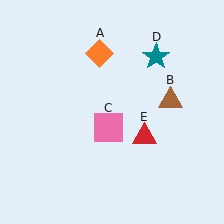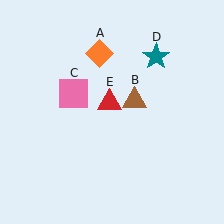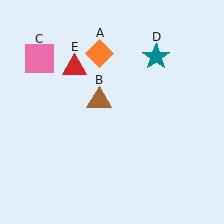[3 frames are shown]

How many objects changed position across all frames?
3 objects changed position: brown triangle (object B), pink square (object C), red triangle (object E).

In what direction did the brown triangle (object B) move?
The brown triangle (object B) moved left.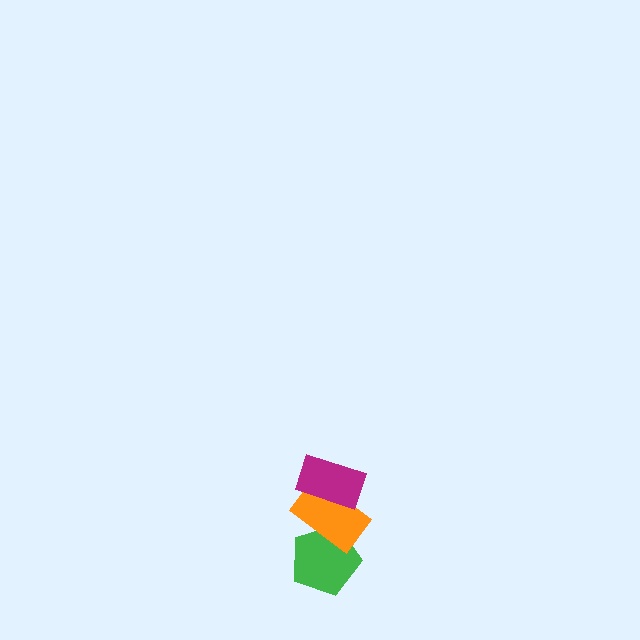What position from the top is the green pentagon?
The green pentagon is 3rd from the top.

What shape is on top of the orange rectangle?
The magenta rectangle is on top of the orange rectangle.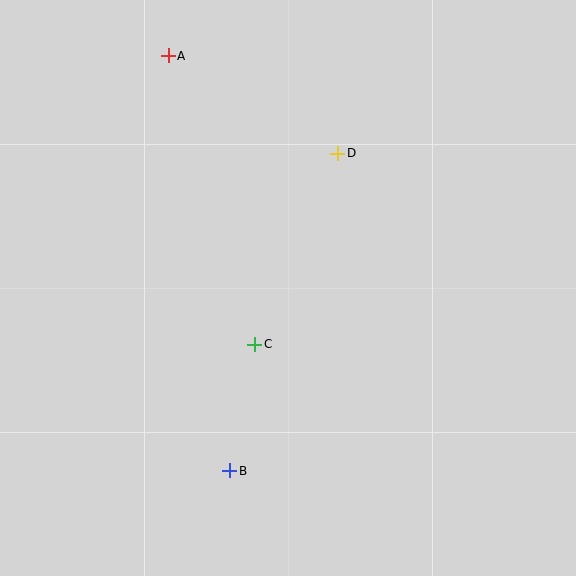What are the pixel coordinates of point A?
Point A is at (168, 56).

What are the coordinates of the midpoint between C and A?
The midpoint between C and A is at (211, 200).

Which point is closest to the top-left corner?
Point A is closest to the top-left corner.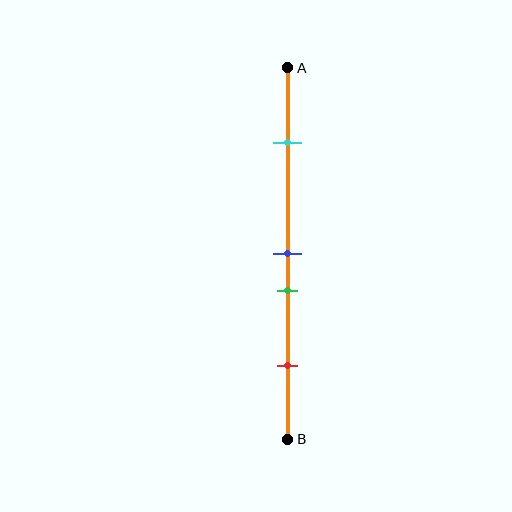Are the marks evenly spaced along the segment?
No, the marks are not evenly spaced.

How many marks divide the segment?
There are 4 marks dividing the segment.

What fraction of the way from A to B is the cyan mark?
The cyan mark is approximately 20% (0.2) of the way from A to B.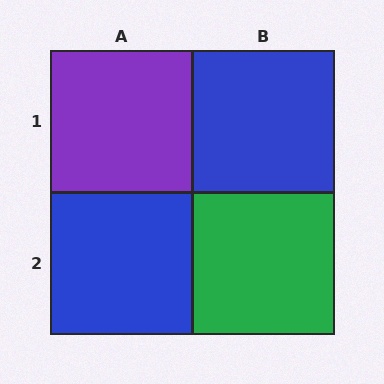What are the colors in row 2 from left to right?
Blue, green.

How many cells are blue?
2 cells are blue.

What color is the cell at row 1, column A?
Purple.